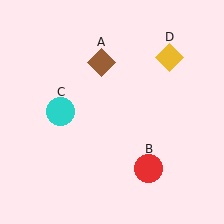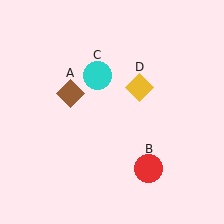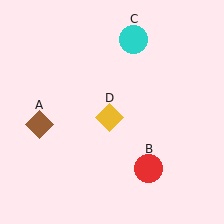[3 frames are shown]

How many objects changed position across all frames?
3 objects changed position: brown diamond (object A), cyan circle (object C), yellow diamond (object D).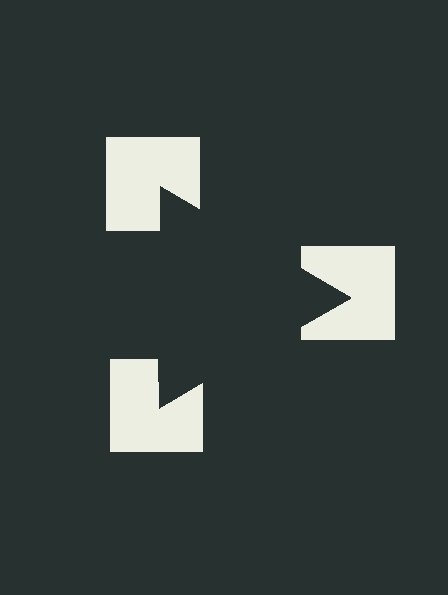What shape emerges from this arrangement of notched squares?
An illusory triangle — its edges are inferred from the aligned wedge cuts in the notched squares, not physically drawn.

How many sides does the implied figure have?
3 sides.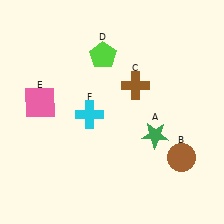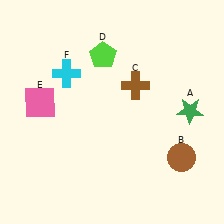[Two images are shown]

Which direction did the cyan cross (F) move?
The cyan cross (F) moved up.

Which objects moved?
The objects that moved are: the green star (A), the cyan cross (F).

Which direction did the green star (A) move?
The green star (A) moved right.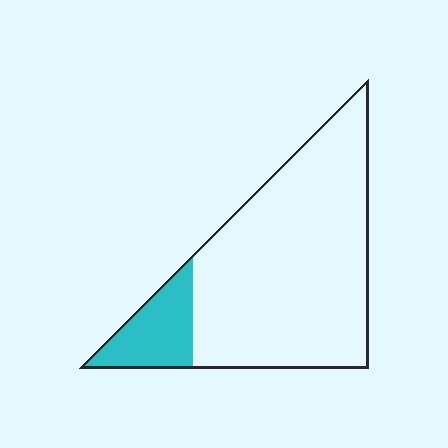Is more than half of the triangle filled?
No.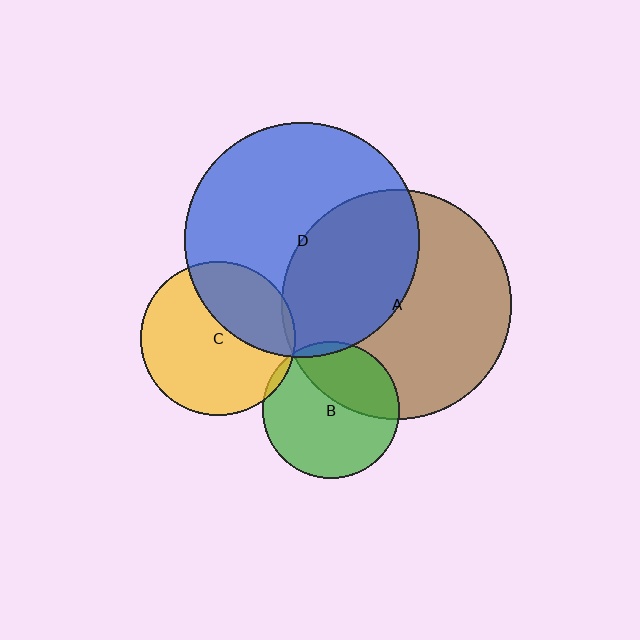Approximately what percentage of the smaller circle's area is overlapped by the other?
Approximately 35%.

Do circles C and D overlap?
Yes.